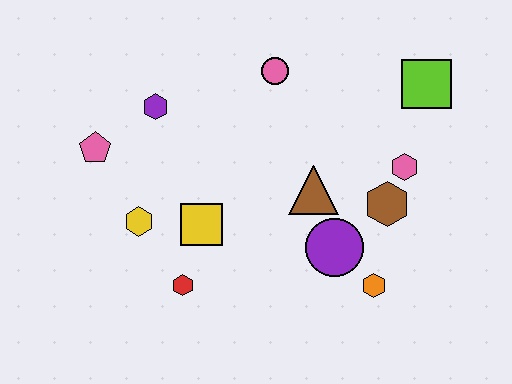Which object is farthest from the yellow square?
The lime square is farthest from the yellow square.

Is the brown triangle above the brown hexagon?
Yes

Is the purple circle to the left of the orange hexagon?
Yes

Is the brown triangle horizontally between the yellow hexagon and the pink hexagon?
Yes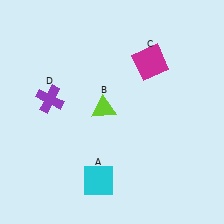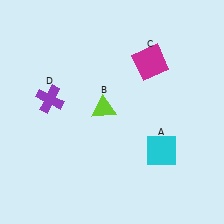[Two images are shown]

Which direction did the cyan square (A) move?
The cyan square (A) moved right.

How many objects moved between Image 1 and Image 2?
1 object moved between the two images.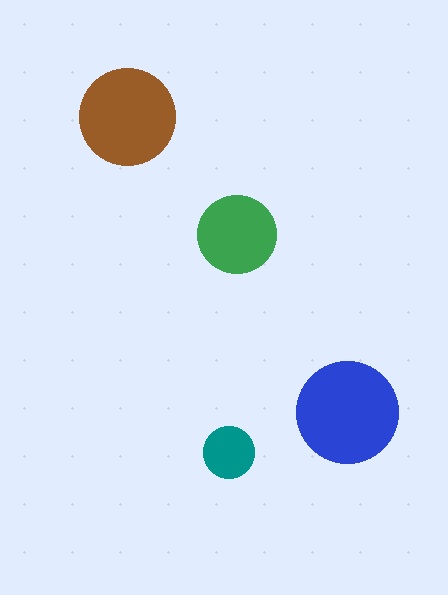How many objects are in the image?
There are 4 objects in the image.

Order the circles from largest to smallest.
the blue one, the brown one, the green one, the teal one.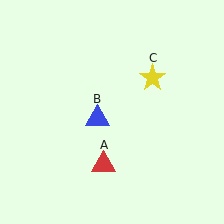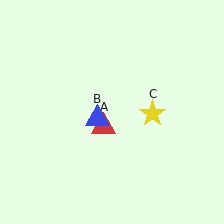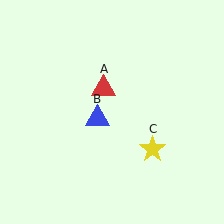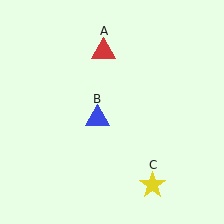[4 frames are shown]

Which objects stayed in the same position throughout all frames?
Blue triangle (object B) remained stationary.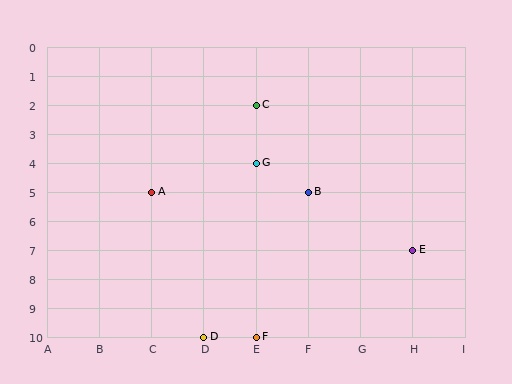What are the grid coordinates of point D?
Point D is at grid coordinates (D, 10).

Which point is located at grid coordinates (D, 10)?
Point D is at (D, 10).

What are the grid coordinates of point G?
Point G is at grid coordinates (E, 4).